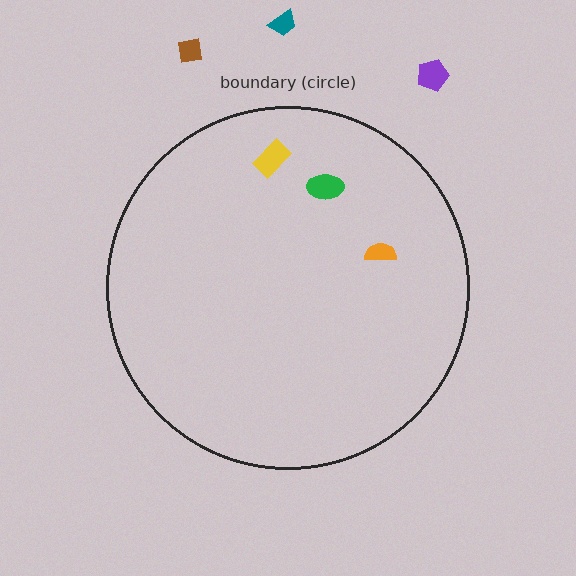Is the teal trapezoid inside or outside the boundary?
Outside.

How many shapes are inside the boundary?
3 inside, 3 outside.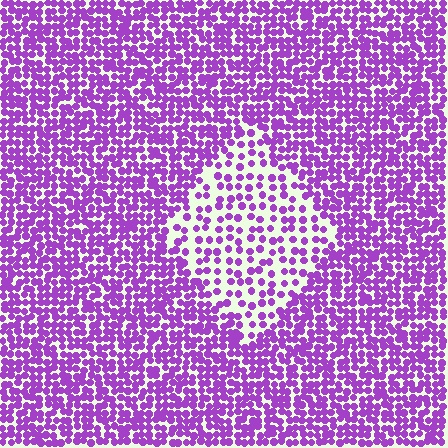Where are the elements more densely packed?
The elements are more densely packed outside the diamond boundary.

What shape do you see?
I see a diamond.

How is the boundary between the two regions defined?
The boundary is defined by a change in element density (approximately 2.1x ratio). All elements are the same color, size, and shape.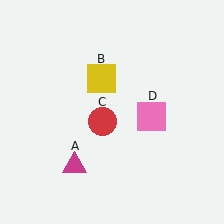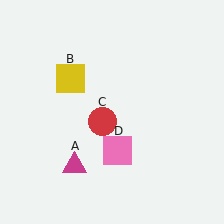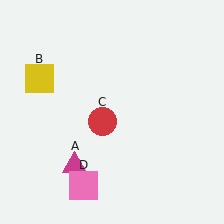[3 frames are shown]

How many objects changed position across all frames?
2 objects changed position: yellow square (object B), pink square (object D).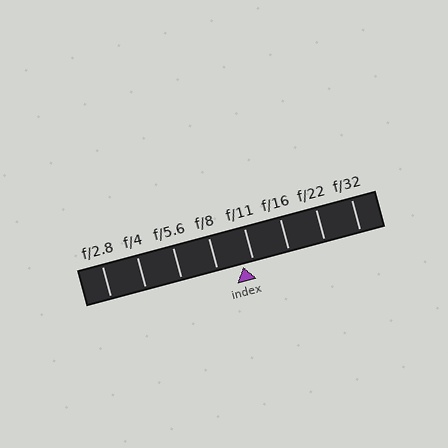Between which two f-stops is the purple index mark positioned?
The index mark is between f/8 and f/11.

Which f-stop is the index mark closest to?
The index mark is closest to f/11.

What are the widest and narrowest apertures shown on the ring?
The widest aperture shown is f/2.8 and the narrowest is f/32.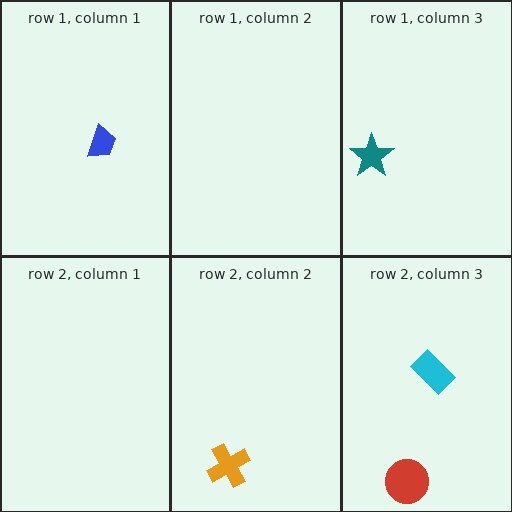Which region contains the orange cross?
The row 2, column 2 region.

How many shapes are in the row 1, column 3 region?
1.